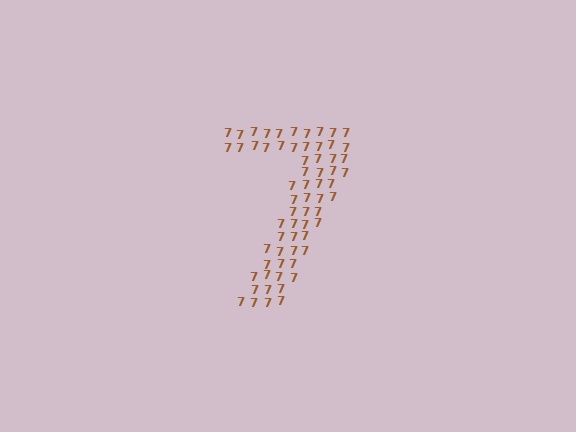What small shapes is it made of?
It is made of small digit 7's.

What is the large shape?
The large shape is the digit 7.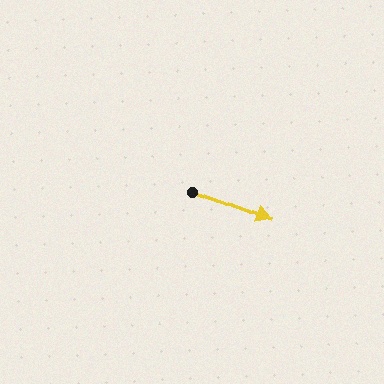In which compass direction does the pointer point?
East.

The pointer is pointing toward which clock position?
Roughly 4 o'clock.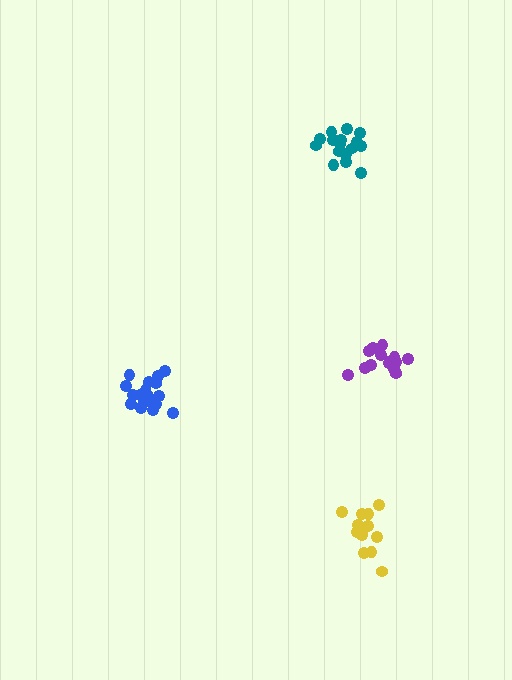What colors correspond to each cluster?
The clusters are colored: blue, teal, yellow, purple.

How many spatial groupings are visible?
There are 4 spatial groupings.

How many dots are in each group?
Group 1: 19 dots, Group 2: 17 dots, Group 3: 13 dots, Group 4: 15 dots (64 total).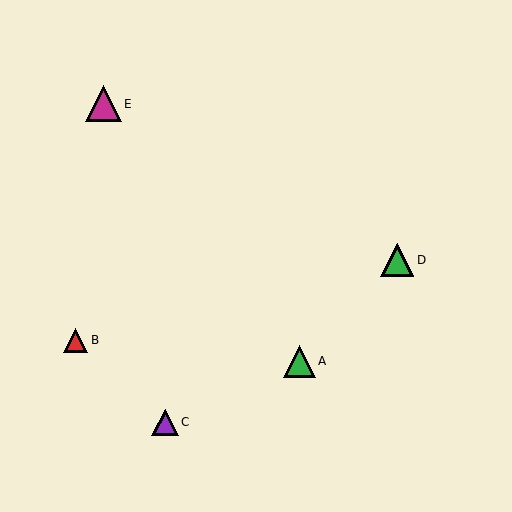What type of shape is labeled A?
Shape A is a green triangle.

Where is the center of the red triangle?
The center of the red triangle is at (76, 340).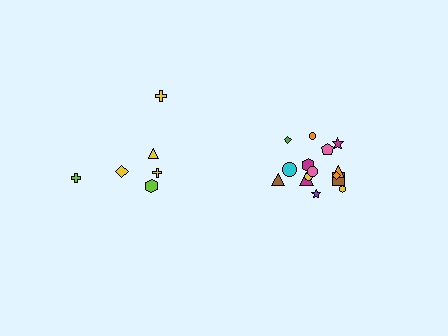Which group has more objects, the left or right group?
The right group.